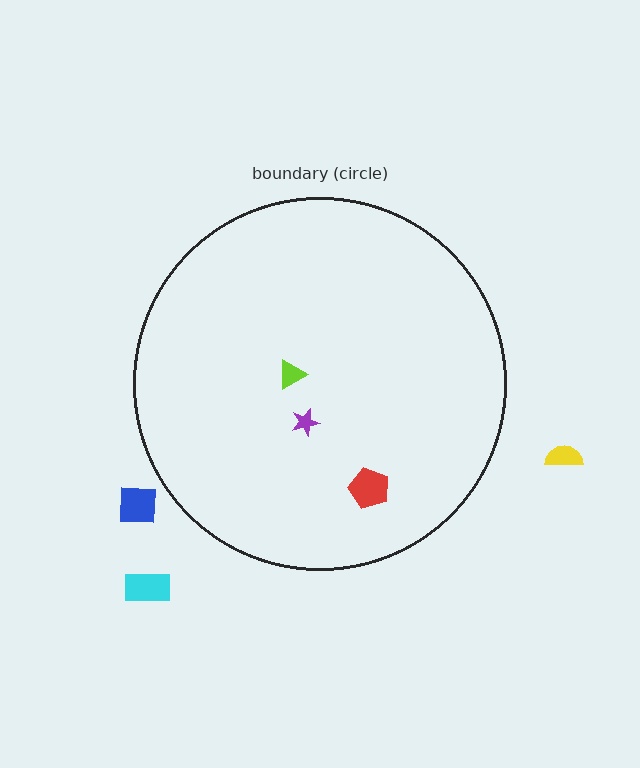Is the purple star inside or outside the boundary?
Inside.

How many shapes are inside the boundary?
3 inside, 3 outside.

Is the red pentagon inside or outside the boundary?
Inside.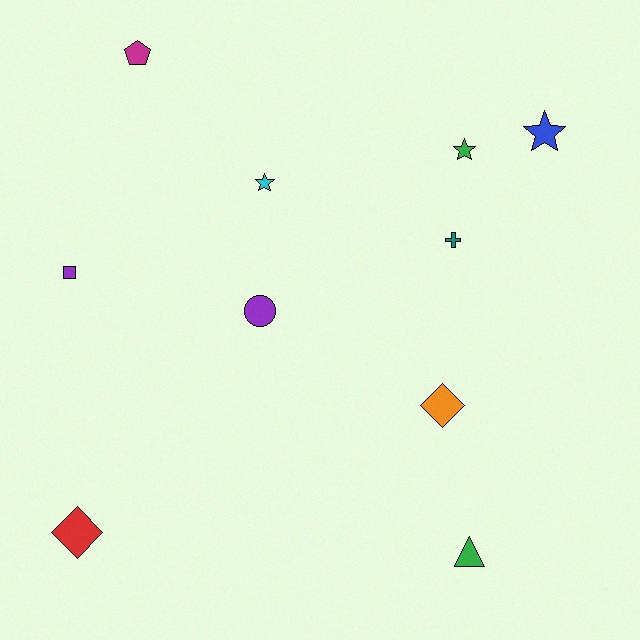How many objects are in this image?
There are 10 objects.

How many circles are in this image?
There is 1 circle.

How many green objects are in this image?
There are 2 green objects.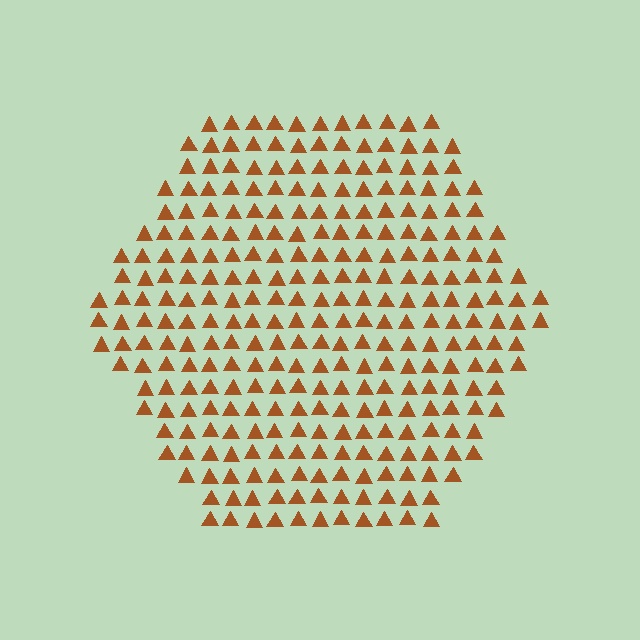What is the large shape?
The large shape is a hexagon.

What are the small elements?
The small elements are triangles.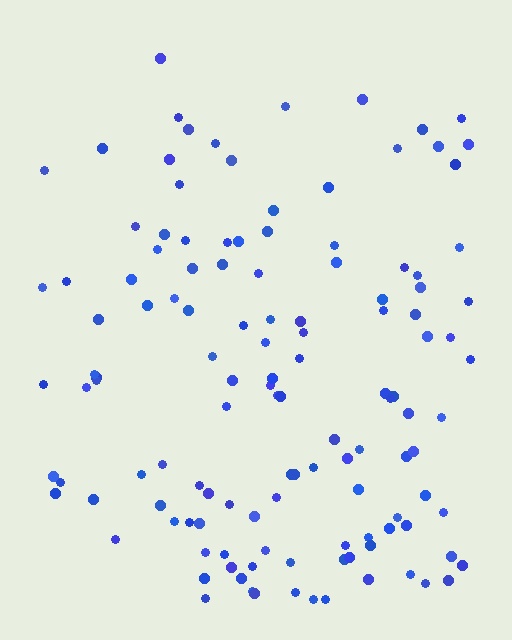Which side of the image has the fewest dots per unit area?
The top.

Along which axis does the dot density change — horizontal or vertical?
Vertical.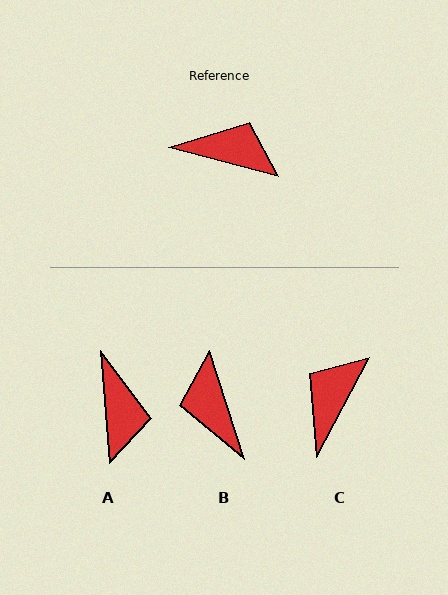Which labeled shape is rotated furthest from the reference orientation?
B, about 123 degrees away.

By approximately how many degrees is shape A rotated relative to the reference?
Approximately 70 degrees clockwise.